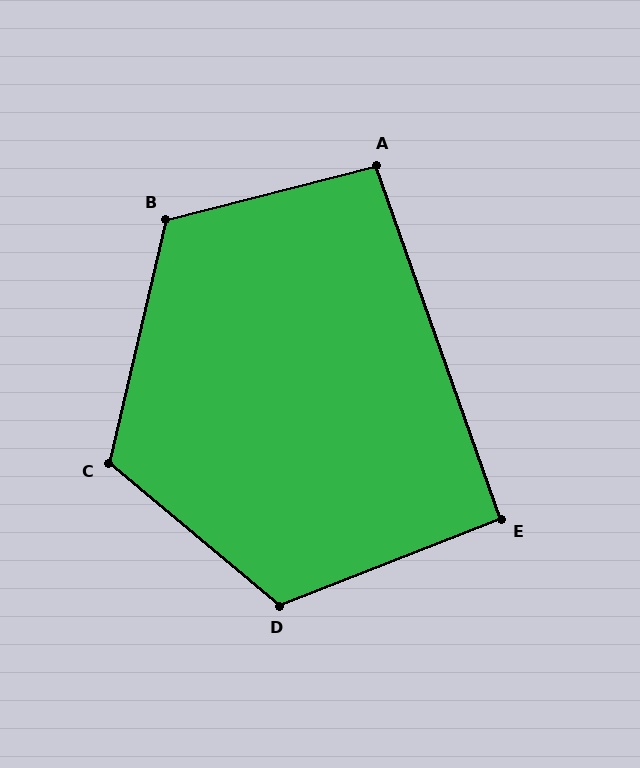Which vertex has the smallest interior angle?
E, at approximately 92 degrees.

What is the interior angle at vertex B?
Approximately 117 degrees (obtuse).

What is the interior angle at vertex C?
Approximately 117 degrees (obtuse).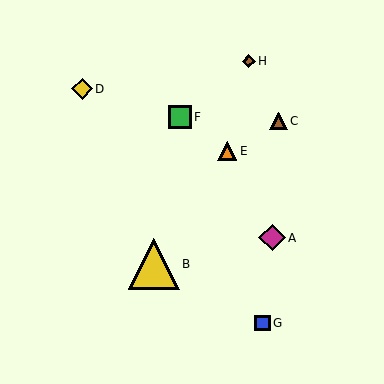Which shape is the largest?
The yellow triangle (labeled B) is the largest.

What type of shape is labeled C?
Shape C is a brown triangle.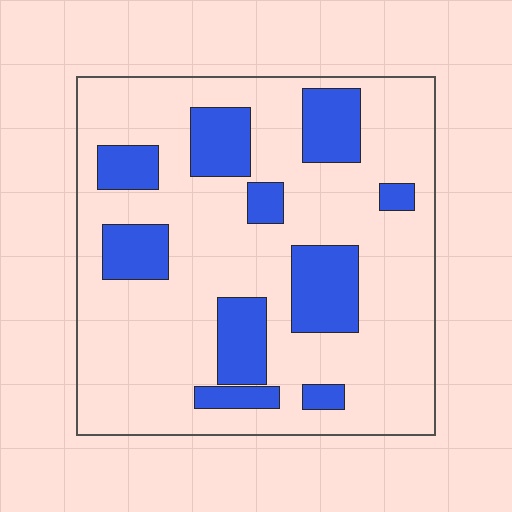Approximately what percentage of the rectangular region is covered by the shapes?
Approximately 25%.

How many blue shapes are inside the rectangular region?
10.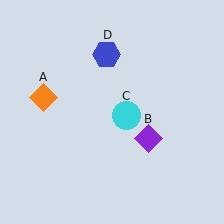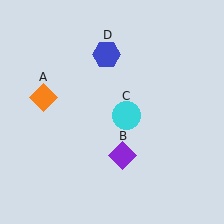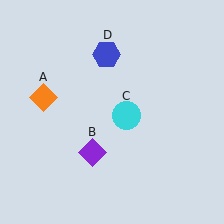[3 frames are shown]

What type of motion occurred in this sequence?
The purple diamond (object B) rotated clockwise around the center of the scene.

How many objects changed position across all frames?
1 object changed position: purple diamond (object B).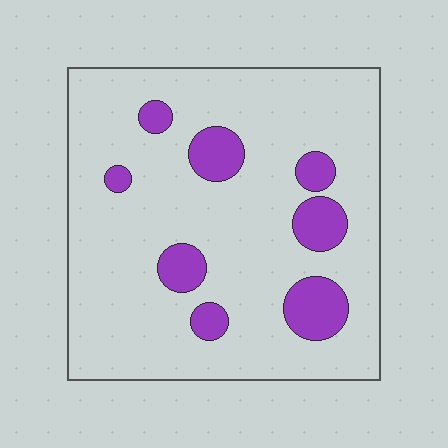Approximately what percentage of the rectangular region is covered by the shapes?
Approximately 15%.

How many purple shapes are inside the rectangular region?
8.